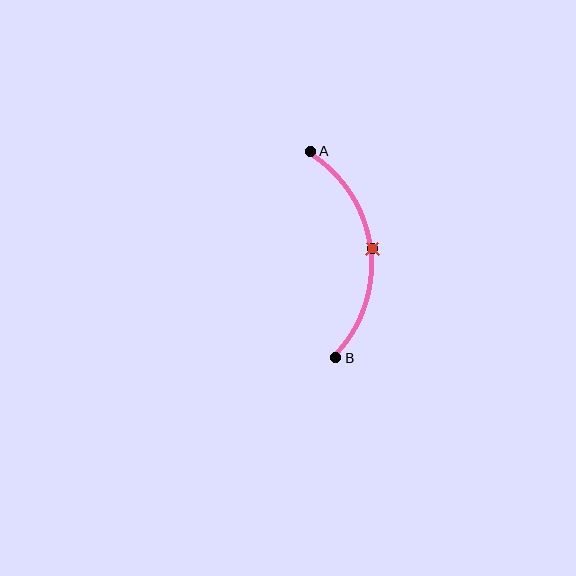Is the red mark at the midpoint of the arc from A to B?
Yes. The red mark lies on the arc at equal arc-length from both A and B — it is the arc midpoint.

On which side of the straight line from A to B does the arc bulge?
The arc bulges to the right of the straight line connecting A and B.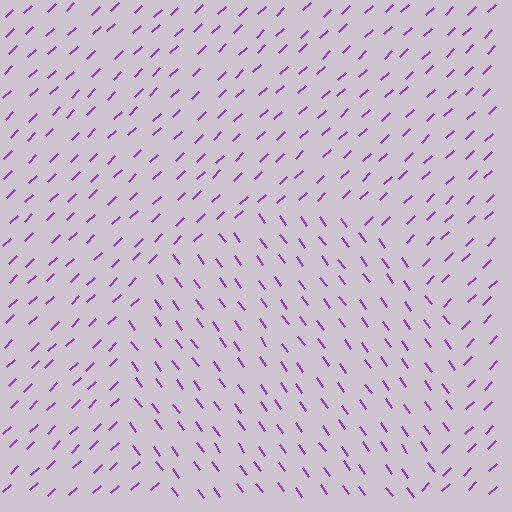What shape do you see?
I see a circle.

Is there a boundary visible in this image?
Yes, there is a texture boundary formed by a change in line orientation.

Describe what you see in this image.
The image is filled with small purple line segments. A circle region in the image has lines oriented differently from the surrounding lines, creating a visible texture boundary.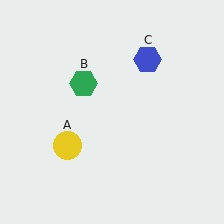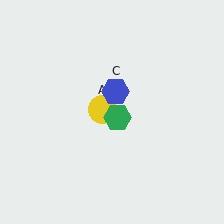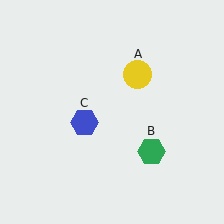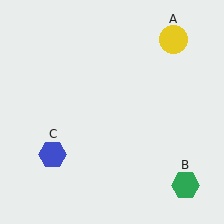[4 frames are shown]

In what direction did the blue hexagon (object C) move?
The blue hexagon (object C) moved down and to the left.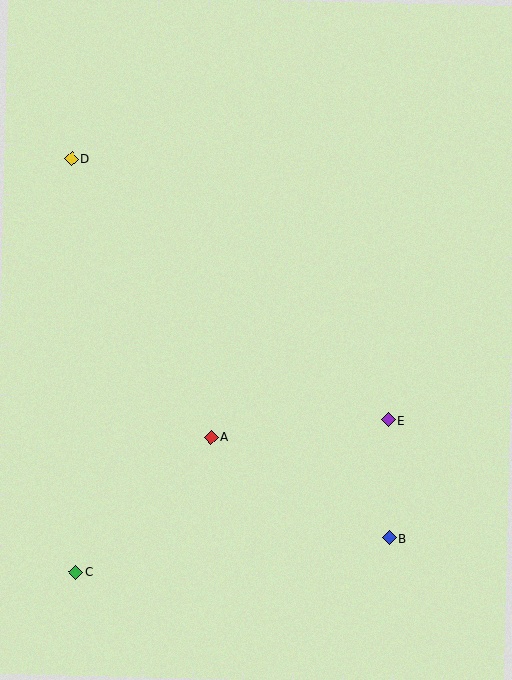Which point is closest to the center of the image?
Point A at (211, 437) is closest to the center.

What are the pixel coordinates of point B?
Point B is at (389, 538).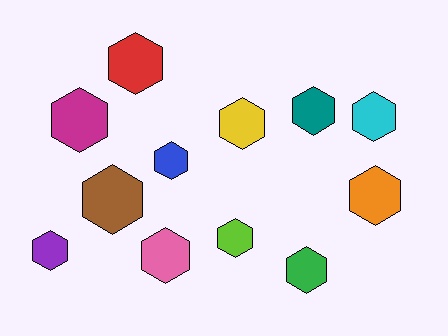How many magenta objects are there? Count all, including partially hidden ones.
There is 1 magenta object.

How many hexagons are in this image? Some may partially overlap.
There are 12 hexagons.